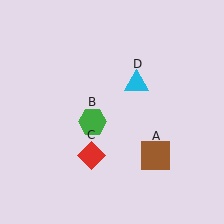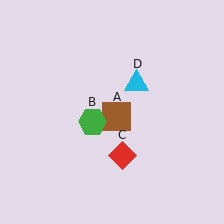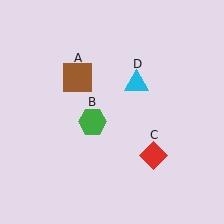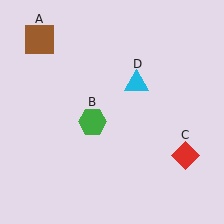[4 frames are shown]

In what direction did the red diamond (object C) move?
The red diamond (object C) moved right.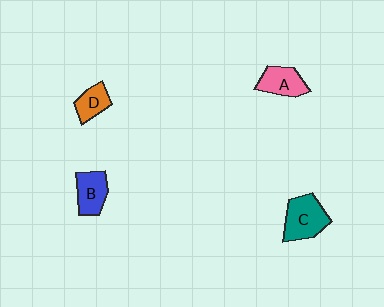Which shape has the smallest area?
Shape D (orange).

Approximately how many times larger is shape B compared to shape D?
Approximately 1.2 times.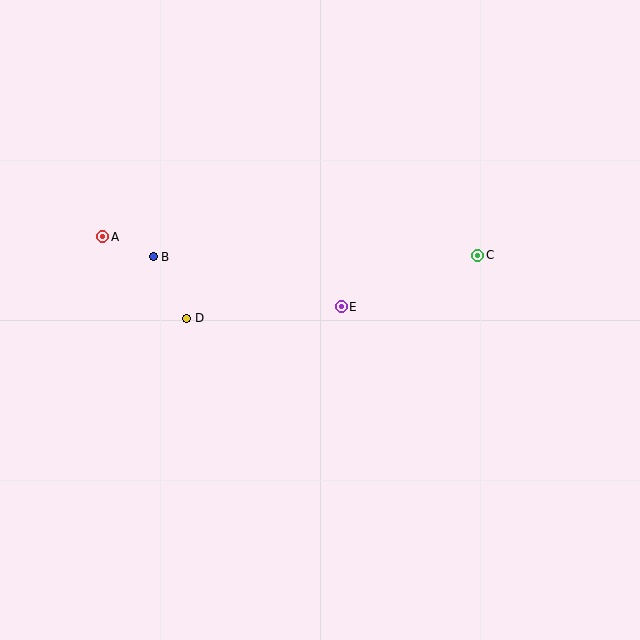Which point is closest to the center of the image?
Point E at (341, 307) is closest to the center.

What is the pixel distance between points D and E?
The distance between D and E is 155 pixels.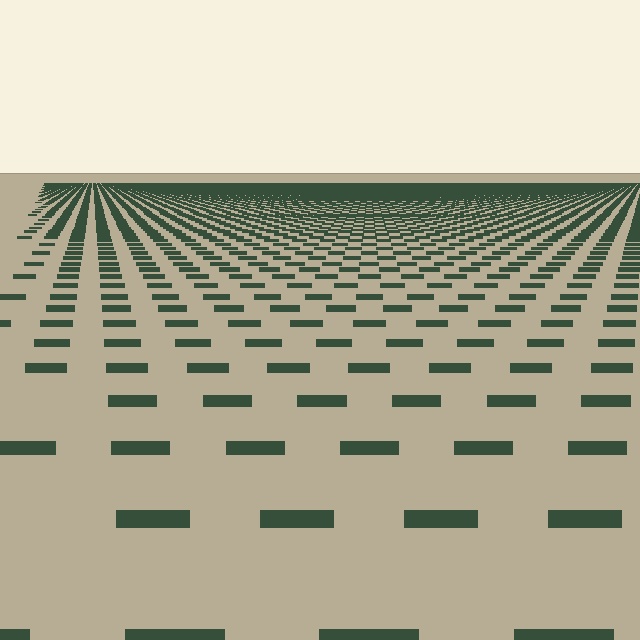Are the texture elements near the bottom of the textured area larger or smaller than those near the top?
Larger. Near the bottom, elements are closer to the viewer and appear at a bigger on-screen size.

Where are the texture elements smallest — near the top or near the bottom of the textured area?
Near the top.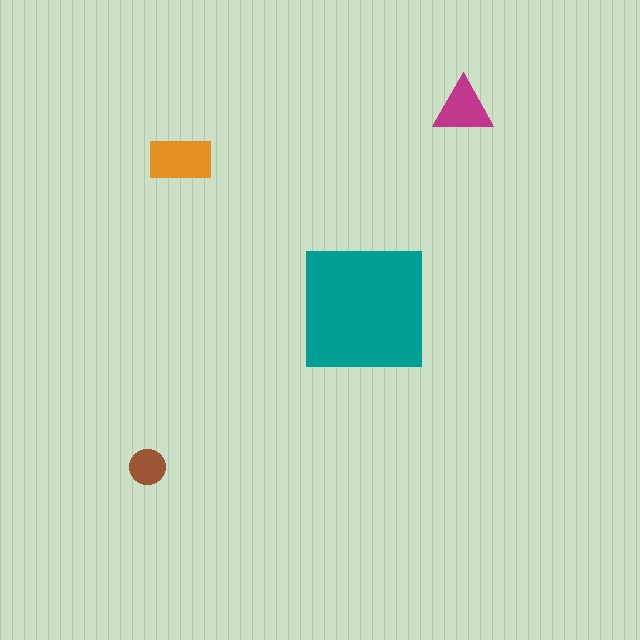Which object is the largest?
The teal square.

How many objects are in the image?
There are 4 objects in the image.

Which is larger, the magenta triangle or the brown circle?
The magenta triangle.